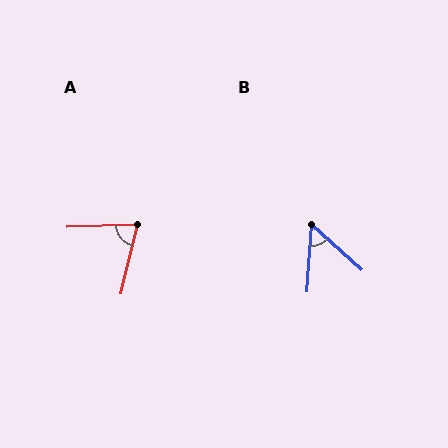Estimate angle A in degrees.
Approximately 74 degrees.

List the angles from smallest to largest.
B (52°), A (74°).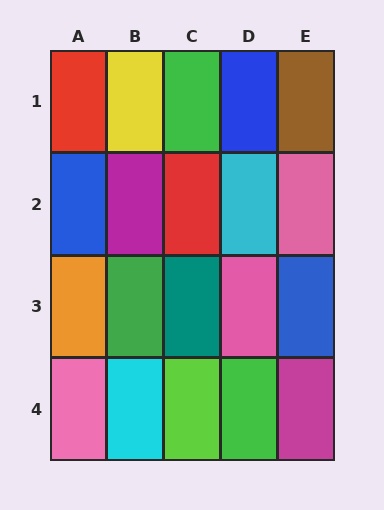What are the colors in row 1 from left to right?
Red, yellow, green, blue, brown.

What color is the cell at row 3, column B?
Green.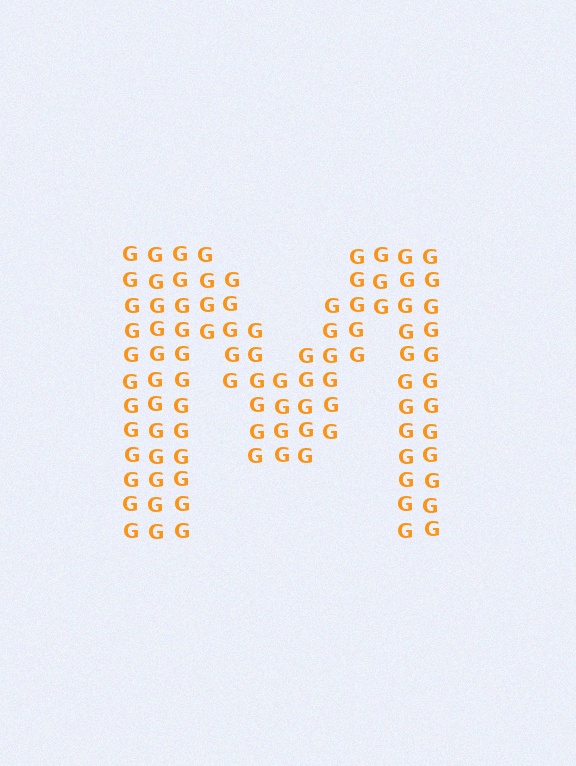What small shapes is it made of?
It is made of small letter G's.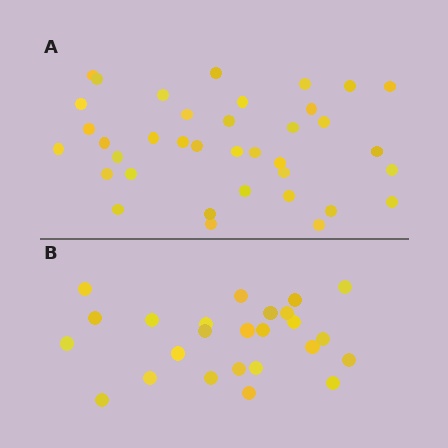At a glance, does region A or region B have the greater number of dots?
Region A (the top region) has more dots.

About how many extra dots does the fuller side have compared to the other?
Region A has roughly 12 or so more dots than region B.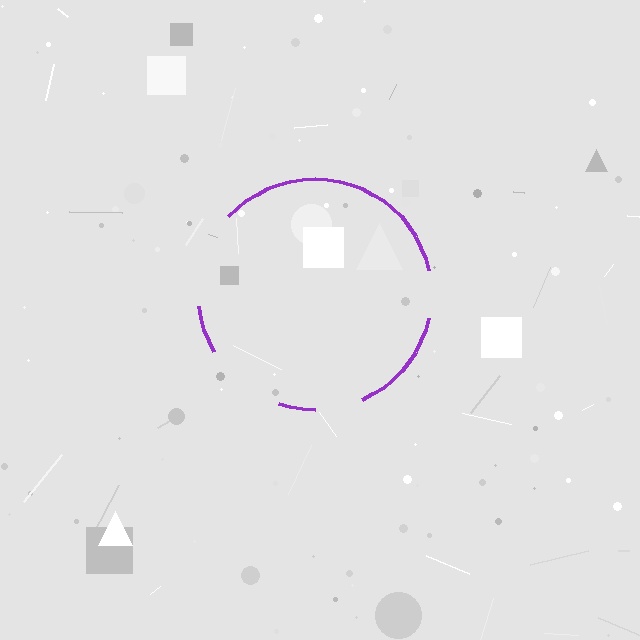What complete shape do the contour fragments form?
The contour fragments form a circle.